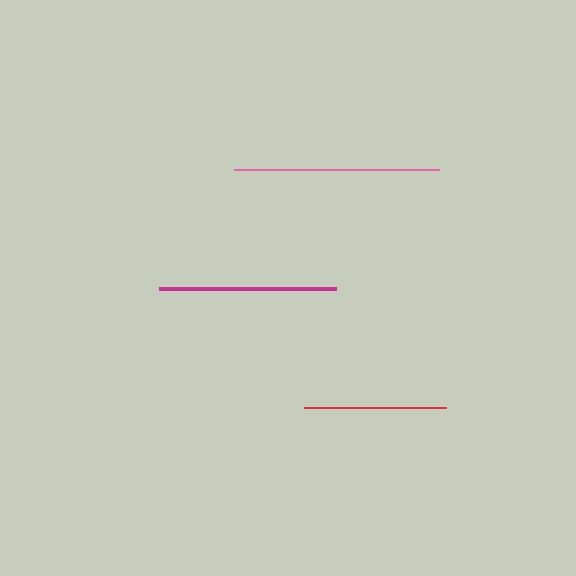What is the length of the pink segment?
The pink segment is approximately 205 pixels long.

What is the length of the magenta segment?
The magenta segment is approximately 177 pixels long.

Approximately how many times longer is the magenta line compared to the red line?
The magenta line is approximately 1.2 times the length of the red line.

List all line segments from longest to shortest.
From longest to shortest: pink, magenta, red.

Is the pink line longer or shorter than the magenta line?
The pink line is longer than the magenta line.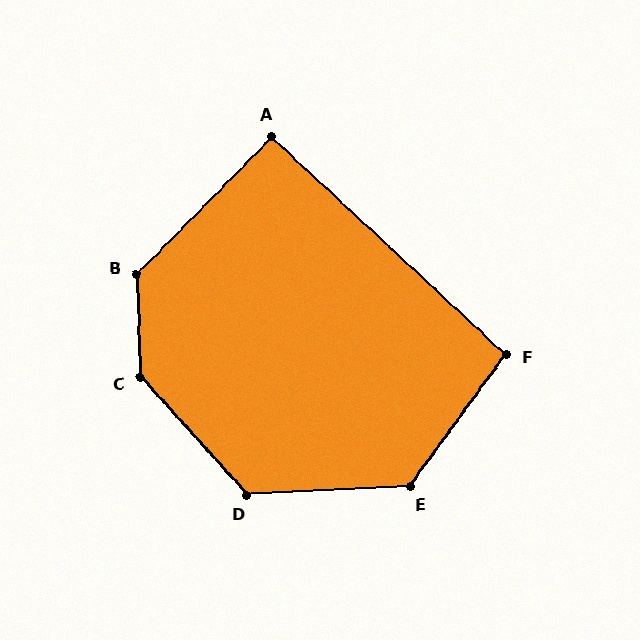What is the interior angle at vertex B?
Approximately 133 degrees (obtuse).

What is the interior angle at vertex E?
Approximately 129 degrees (obtuse).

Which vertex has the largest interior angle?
C, at approximately 139 degrees.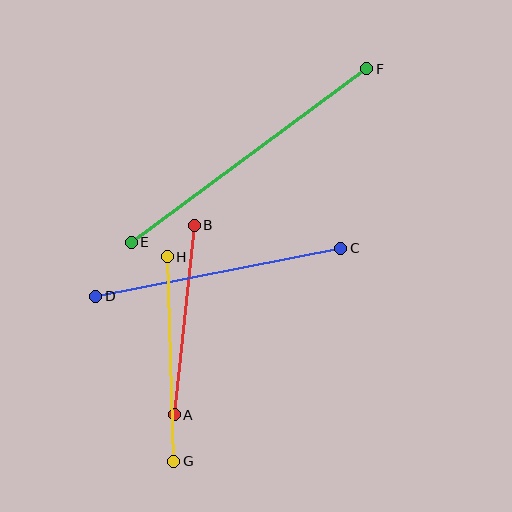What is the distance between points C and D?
The distance is approximately 250 pixels.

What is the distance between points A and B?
The distance is approximately 191 pixels.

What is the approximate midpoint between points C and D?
The midpoint is at approximately (218, 272) pixels.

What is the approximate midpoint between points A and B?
The midpoint is at approximately (184, 320) pixels.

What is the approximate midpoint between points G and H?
The midpoint is at approximately (171, 359) pixels.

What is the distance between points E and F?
The distance is approximately 292 pixels.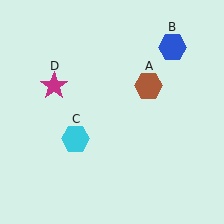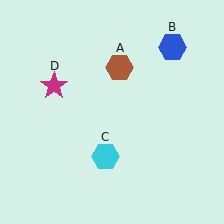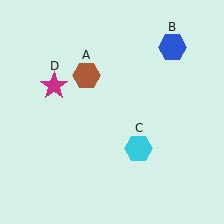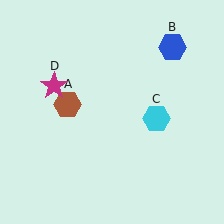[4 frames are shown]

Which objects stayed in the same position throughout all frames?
Blue hexagon (object B) and magenta star (object D) remained stationary.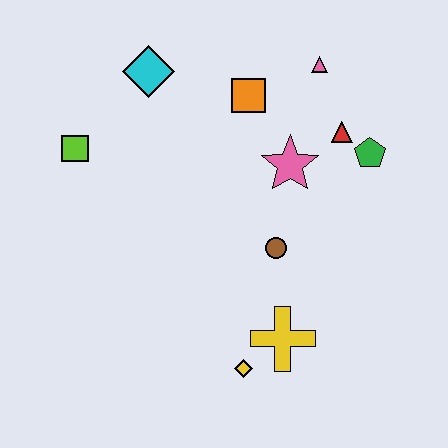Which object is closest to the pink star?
The red triangle is closest to the pink star.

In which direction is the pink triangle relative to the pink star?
The pink triangle is above the pink star.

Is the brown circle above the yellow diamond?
Yes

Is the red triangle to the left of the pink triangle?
No